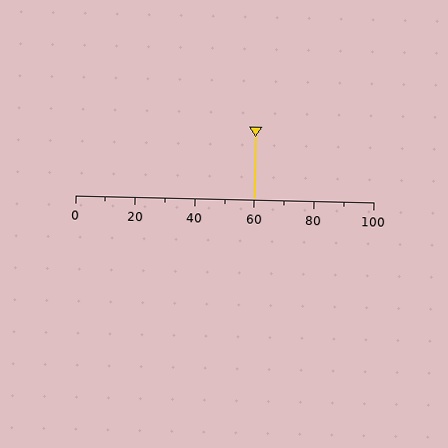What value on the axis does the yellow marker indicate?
The marker indicates approximately 60.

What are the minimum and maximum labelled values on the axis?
The axis runs from 0 to 100.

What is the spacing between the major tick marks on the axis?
The major ticks are spaced 20 apart.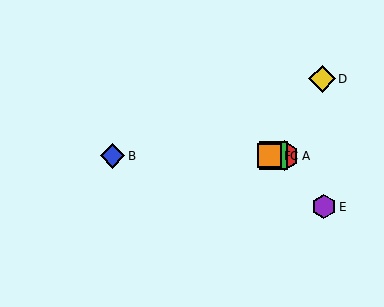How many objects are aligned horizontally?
4 objects (A, B, C, F) are aligned horizontally.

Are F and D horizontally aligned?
No, F is at y≈156 and D is at y≈79.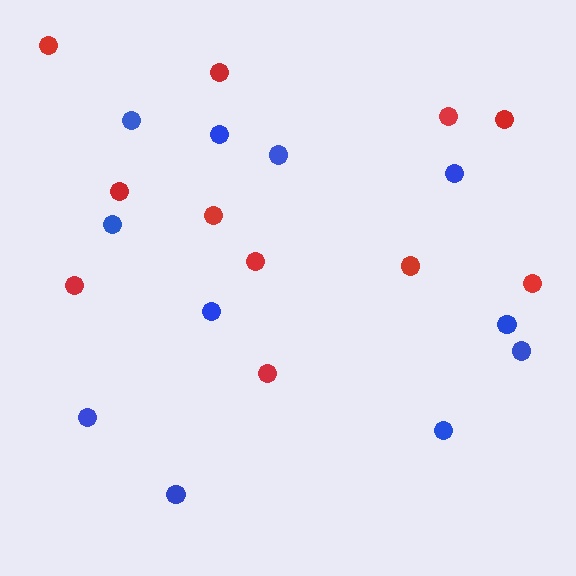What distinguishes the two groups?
There are 2 groups: one group of blue circles (11) and one group of red circles (11).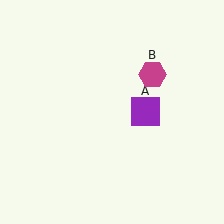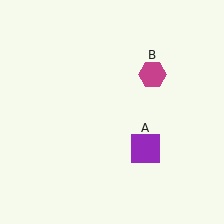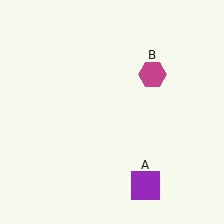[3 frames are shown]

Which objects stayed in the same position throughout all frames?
Magenta hexagon (object B) remained stationary.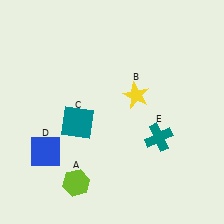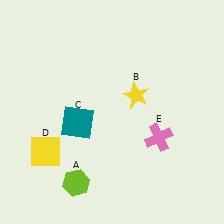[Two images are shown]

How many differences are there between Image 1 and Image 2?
There are 2 differences between the two images.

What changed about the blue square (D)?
In Image 1, D is blue. In Image 2, it changed to yellow.